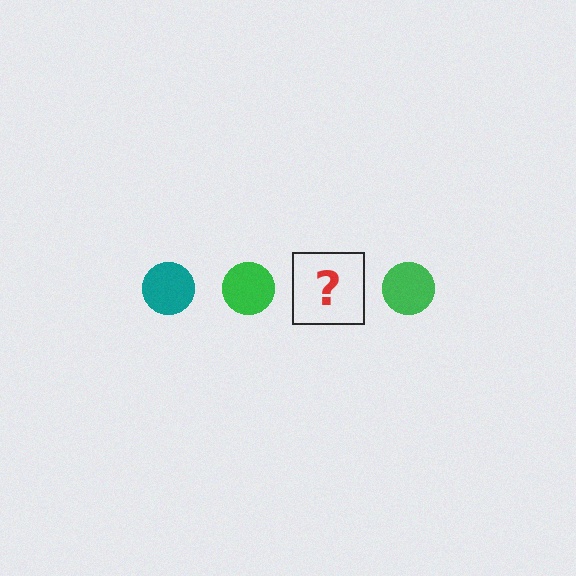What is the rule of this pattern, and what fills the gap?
The rule is that the pattern cycles through teal, green circles. The gap should be filled with a teal circle.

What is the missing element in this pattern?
The missing element is a teal circle.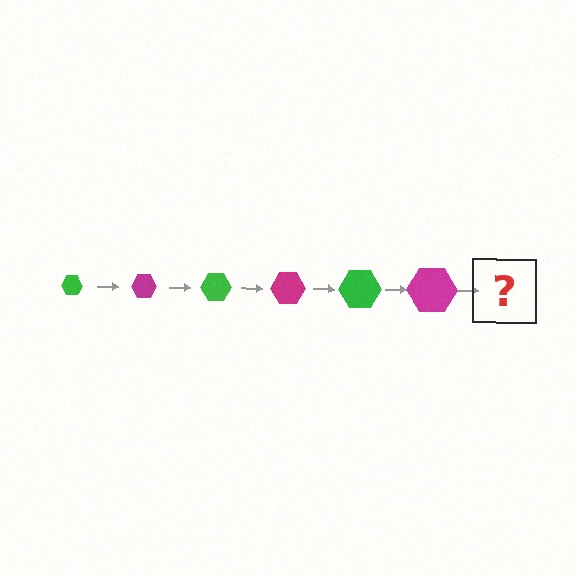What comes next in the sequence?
The next element should be a green hexagon, larger than the previous one.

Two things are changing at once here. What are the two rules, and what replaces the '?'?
The two rules are that the hexagon grows larger each step and the color cycles through green and magenta. The '?' should be a green hexagon, larger than the previous one.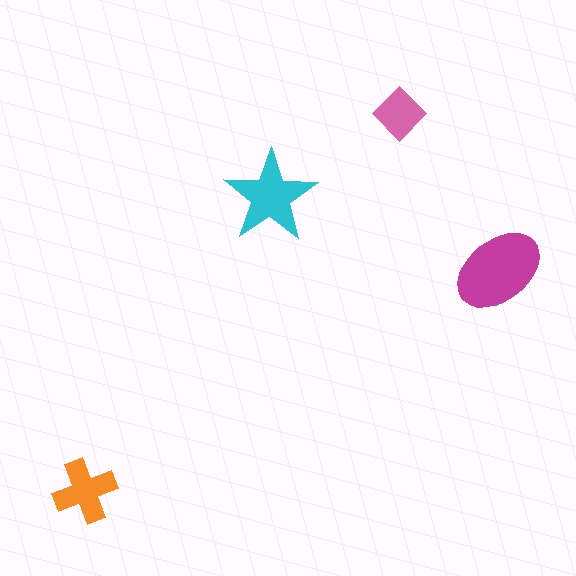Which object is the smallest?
The pink diamond.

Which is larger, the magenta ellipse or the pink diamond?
The magenta ellipse.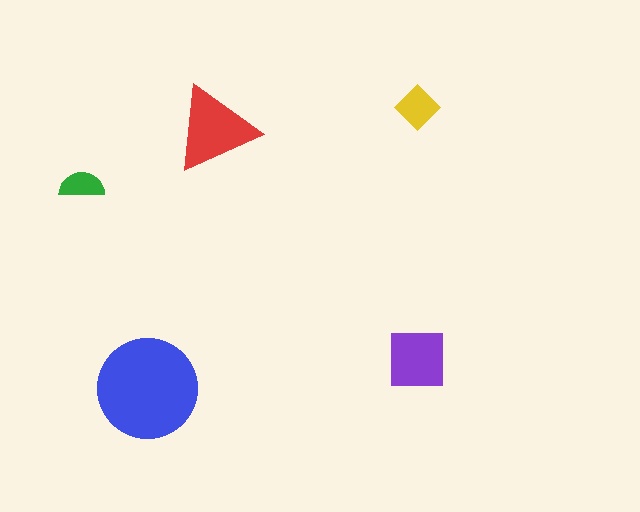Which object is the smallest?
The green semicircle.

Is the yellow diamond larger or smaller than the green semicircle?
Larger.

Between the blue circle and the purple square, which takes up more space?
The blue circle.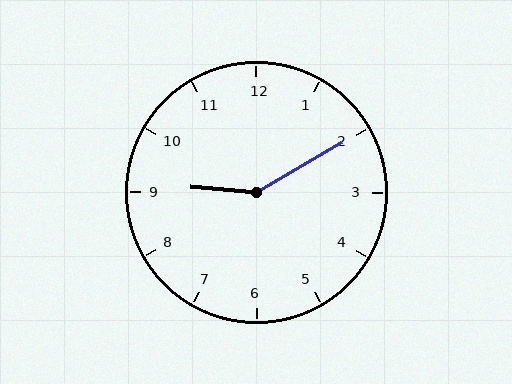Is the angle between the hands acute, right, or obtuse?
It is obtuse.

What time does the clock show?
9:10.